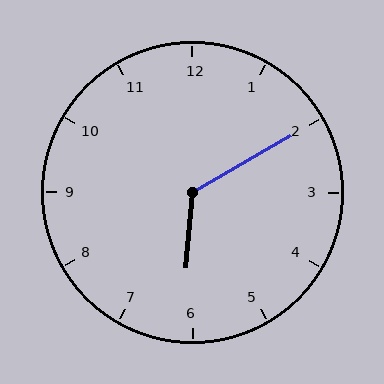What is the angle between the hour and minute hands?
Approximately 125 degrees.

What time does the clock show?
6:10.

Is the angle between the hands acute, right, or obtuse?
It is obtuse.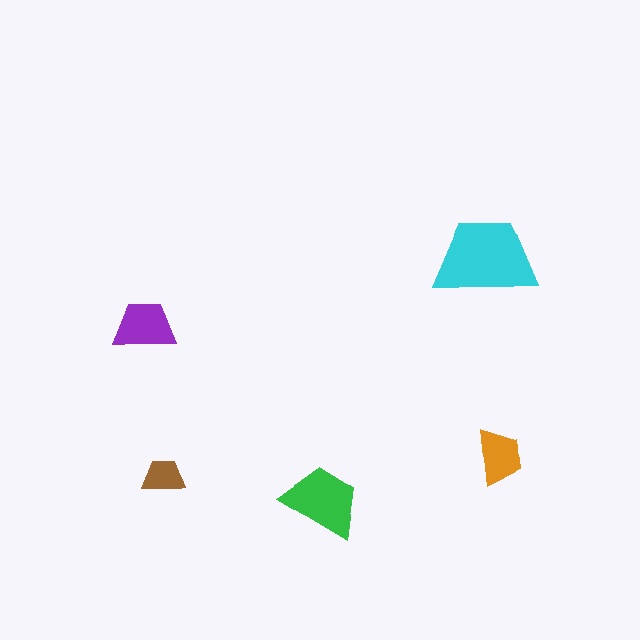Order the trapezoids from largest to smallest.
the cyan one, the green one, the purple one, the orange one, the brown one.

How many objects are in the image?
There are 5 objects in the image.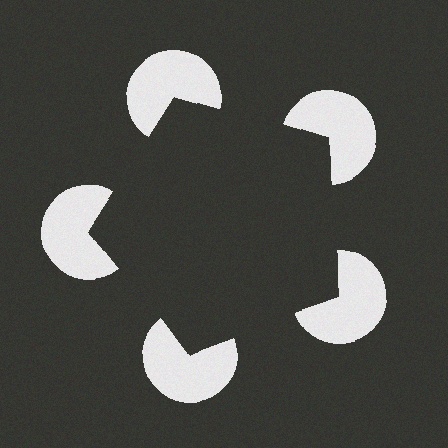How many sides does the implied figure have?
5 sides.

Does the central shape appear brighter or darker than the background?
It typically appears slightly darker than the background, even though no actual brightness change is drawn.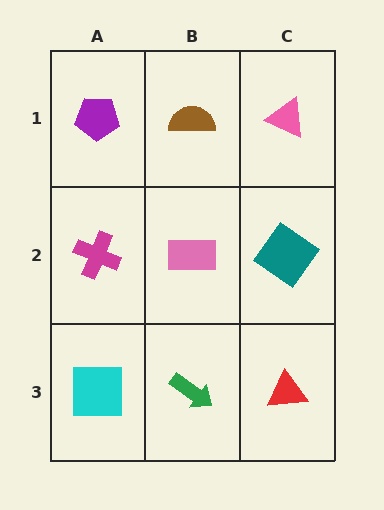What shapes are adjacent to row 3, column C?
A teal diamond (row 2, column C), a green arrow (row 3, column B).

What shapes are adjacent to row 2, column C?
A pink triangle (row 1, column C), a red triangle (row 3, column C), a pink rectangle (row 2, column B).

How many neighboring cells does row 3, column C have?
2.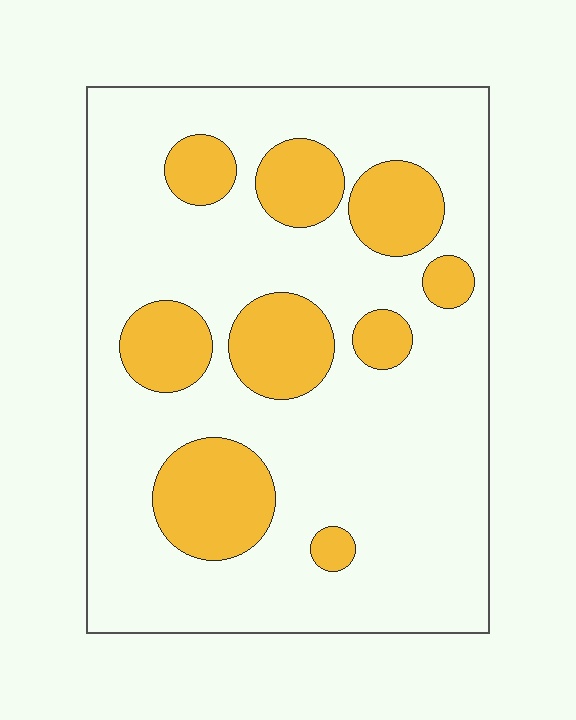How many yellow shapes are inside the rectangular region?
9.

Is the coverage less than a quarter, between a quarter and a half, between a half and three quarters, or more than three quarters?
Less than a quarter.